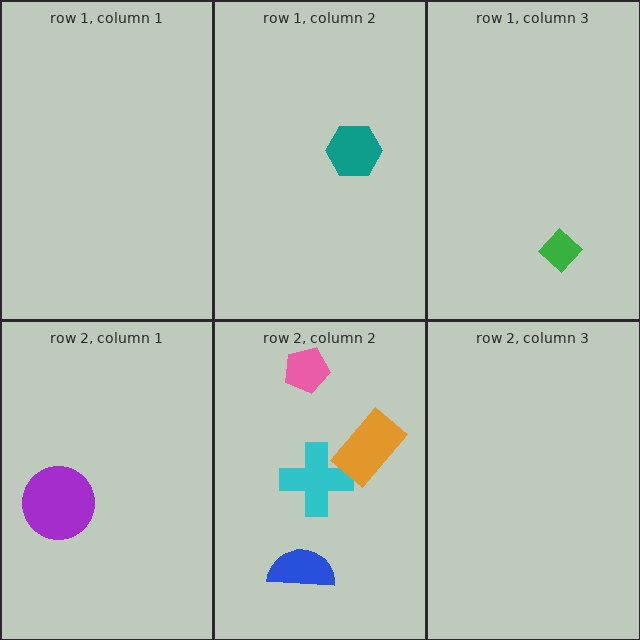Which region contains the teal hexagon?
The row 1, column 2 region.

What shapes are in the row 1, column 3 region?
The green diamond.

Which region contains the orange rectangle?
The row 2, column 2 region.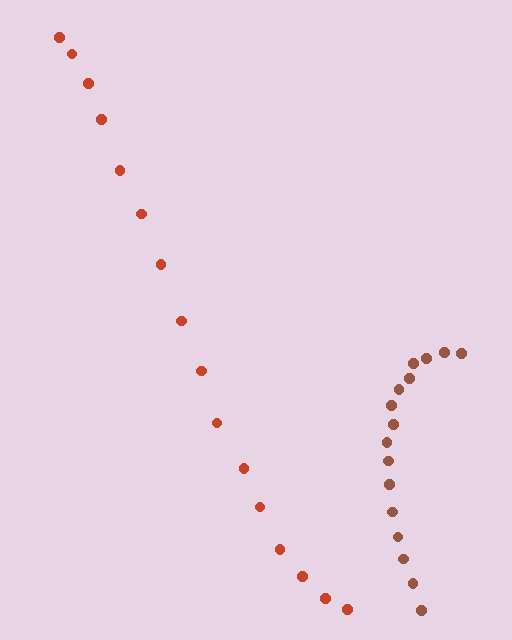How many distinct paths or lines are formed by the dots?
There are 2 distinct paths.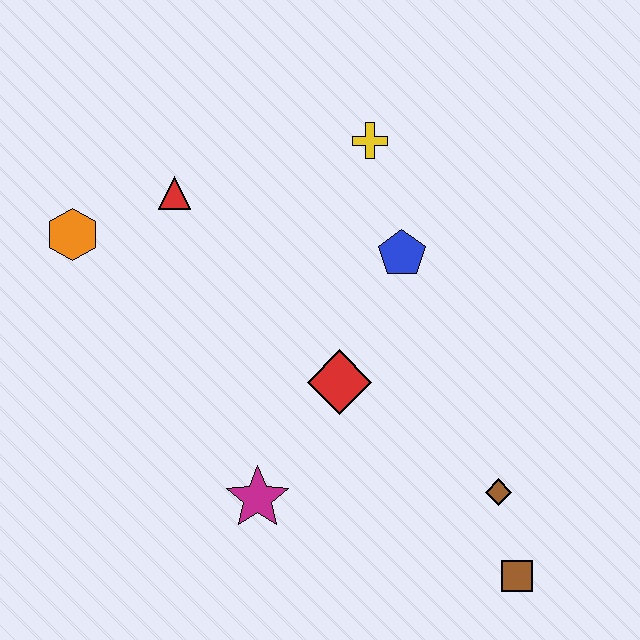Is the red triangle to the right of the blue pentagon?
No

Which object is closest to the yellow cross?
The blue pentagon is closest to the yellow cross.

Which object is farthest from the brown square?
The orange hexagon is farthest from the brown square.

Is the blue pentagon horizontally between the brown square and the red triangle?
Yes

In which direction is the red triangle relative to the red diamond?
The red triangle is above the red diamond.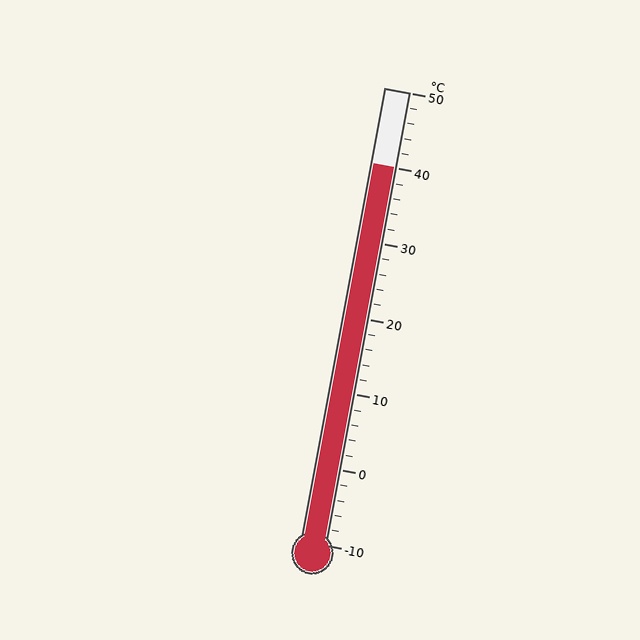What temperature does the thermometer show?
The thermometer shows approximately 40°C.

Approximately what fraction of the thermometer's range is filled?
The thermometer is filled to approximately 85% of its range.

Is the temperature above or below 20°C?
The temperature is above 20°C.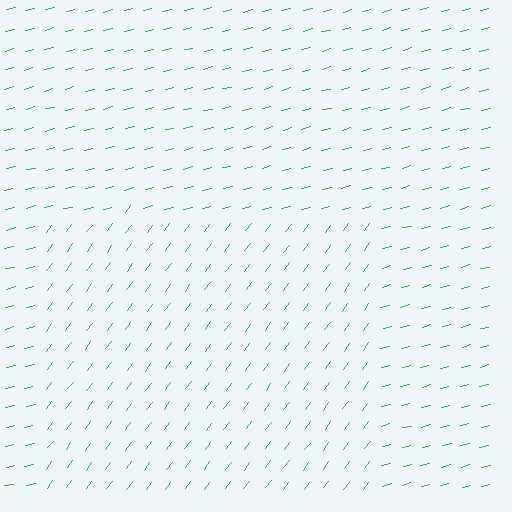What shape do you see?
I see a rectangle.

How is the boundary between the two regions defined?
The boundary is defined purely by a change in line orientation (approximately 40 degrees difference). All lines are the same color and thickness.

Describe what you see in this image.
The image is filled with small green line segments. A rectangle region in the image has lines oriented differently from the surrounding lines, creating a visible texture boundary.